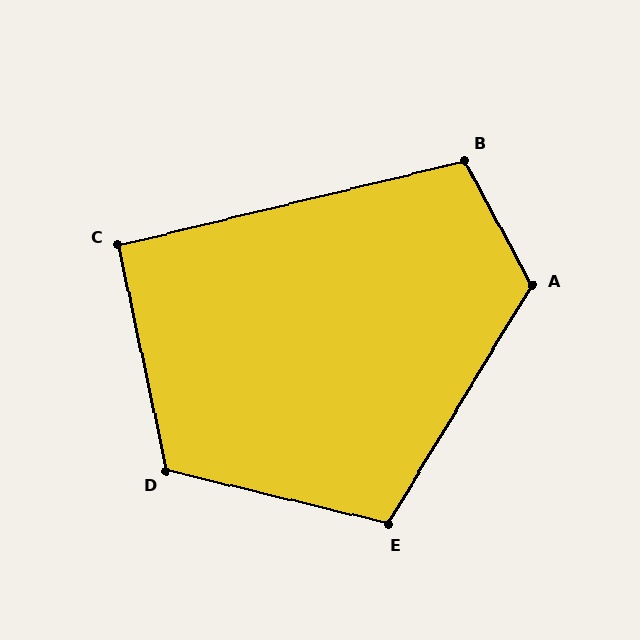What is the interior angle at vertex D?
Approximately 116 degrees (obtuse).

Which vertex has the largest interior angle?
A, at approximately 120 degrees.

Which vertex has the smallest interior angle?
C, at approximately 92 degrees.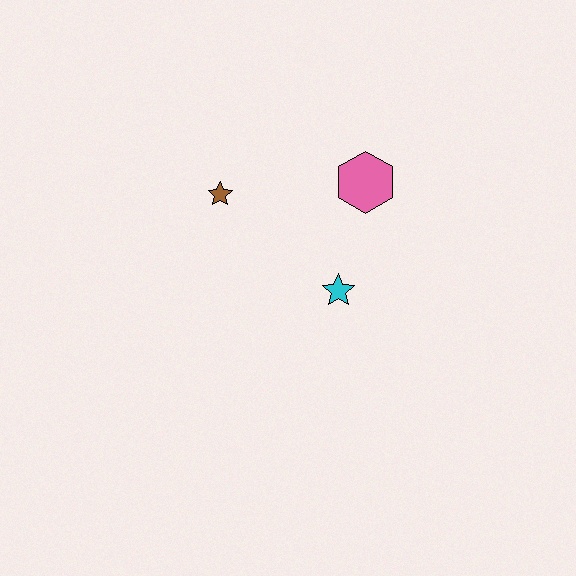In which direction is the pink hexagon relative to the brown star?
The pink hexagon is to the right of the brown star.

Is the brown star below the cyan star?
No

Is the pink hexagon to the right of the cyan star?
Yes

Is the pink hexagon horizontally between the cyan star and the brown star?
No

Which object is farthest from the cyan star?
The brown star is farthest from the cyan star.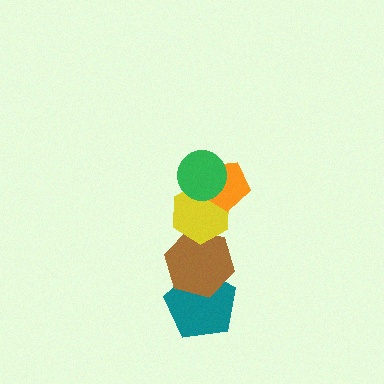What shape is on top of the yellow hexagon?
The orange pentagon is on top of the yellow hexagon.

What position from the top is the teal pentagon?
The teal pentagon is 5th from the top.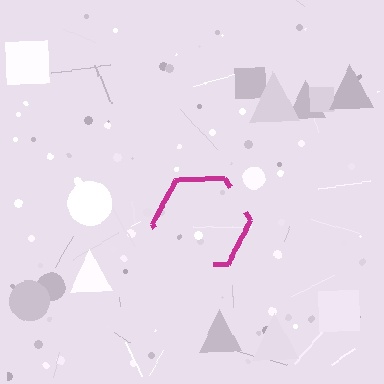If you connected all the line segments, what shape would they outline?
They would outline a hexagon.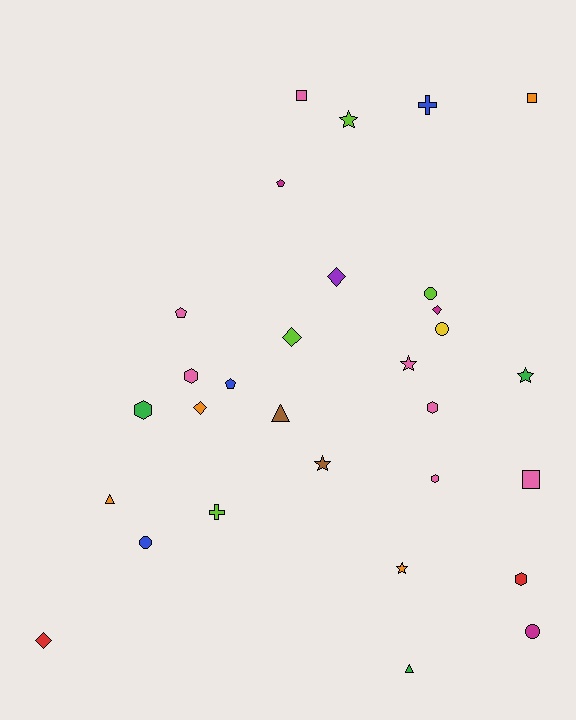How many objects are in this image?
There are 30 objects.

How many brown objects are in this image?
There are 2 brown objects.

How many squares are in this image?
There are 3 squares.